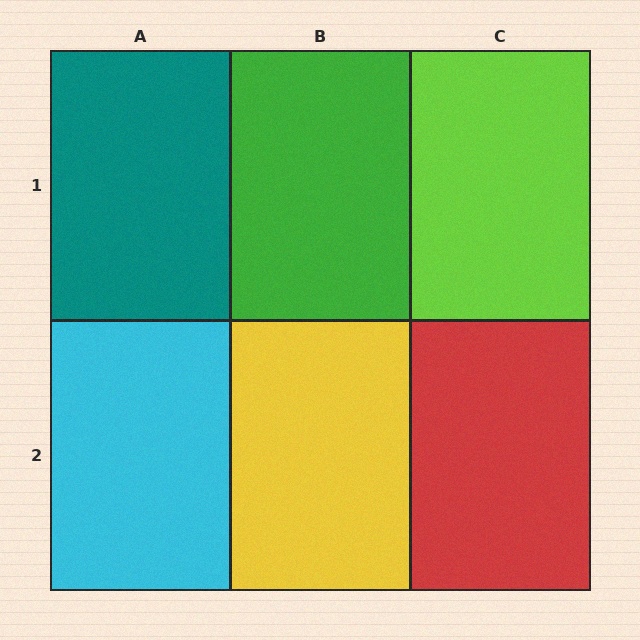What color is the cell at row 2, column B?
Yellow.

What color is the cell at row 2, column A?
Cyan.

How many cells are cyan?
1 cell is cyan.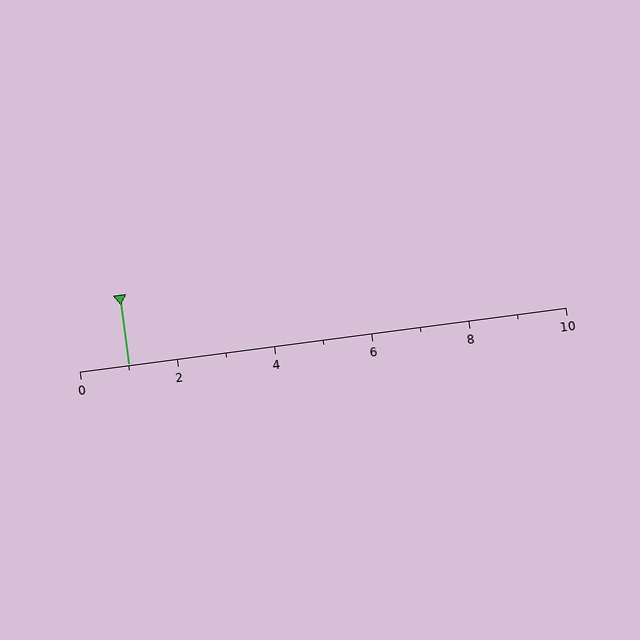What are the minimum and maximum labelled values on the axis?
The axis runs from 0 to 10.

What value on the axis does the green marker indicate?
The marker indicates approximately 1.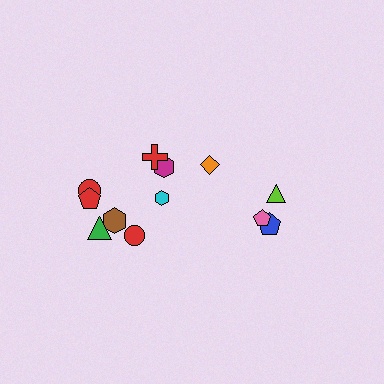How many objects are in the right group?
There are 4 objects.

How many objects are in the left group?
There are 8 objects.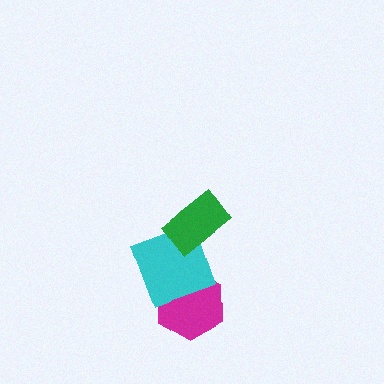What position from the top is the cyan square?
The cyan square is 2nd from the top.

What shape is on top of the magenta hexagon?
The cyan square is on top of the magenta hexagon.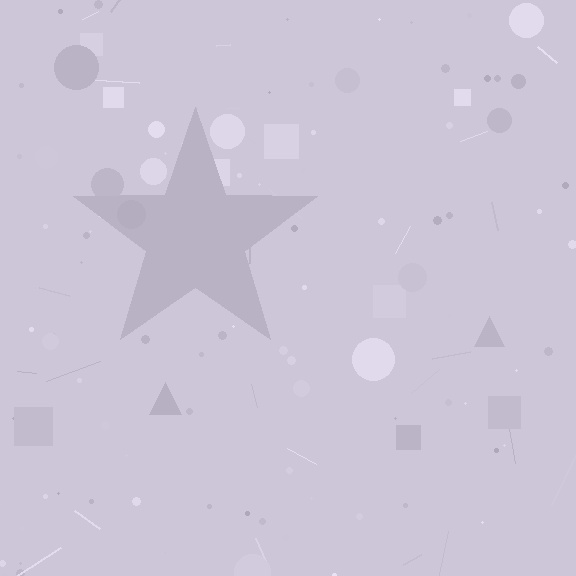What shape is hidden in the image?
A star is hidden in the image.